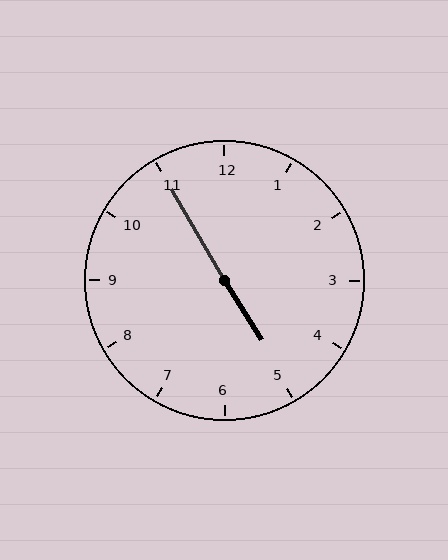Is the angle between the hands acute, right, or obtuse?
It is obtuse.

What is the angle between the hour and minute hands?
Approximately 178 degrees.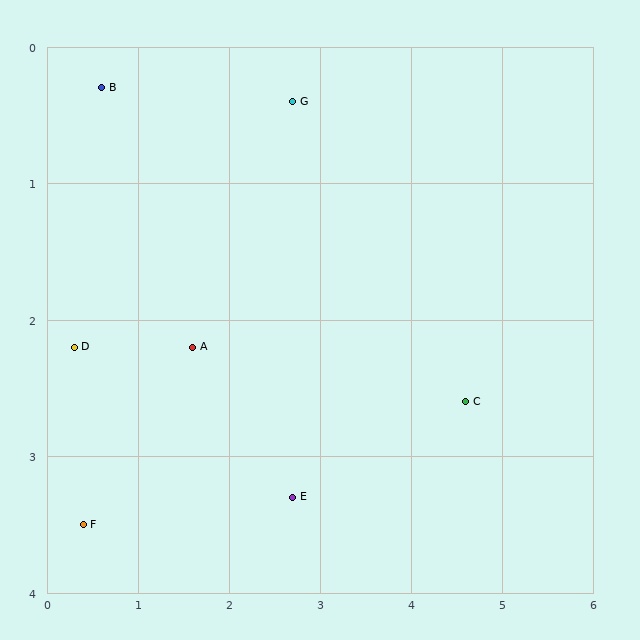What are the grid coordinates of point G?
Point G is at approximately (2.7, 0.4).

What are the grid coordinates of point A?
Point A is at approximately (1.6, 2.2).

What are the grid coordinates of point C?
Point C is at approximately (4.6, 2.6).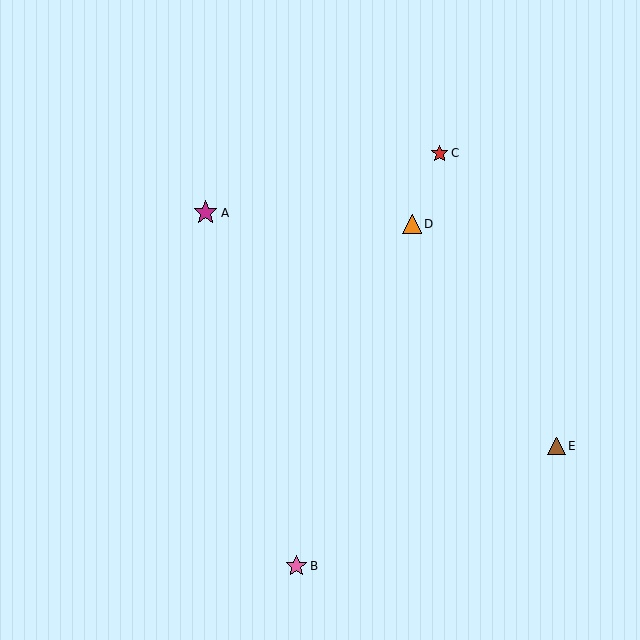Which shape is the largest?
The magenta star (labeled A) is the largest.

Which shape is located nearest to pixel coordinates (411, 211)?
The orange triangle (labeled D) at (412, 224) is nearest to that location.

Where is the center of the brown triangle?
The center of the brown triangle is at (556, 446).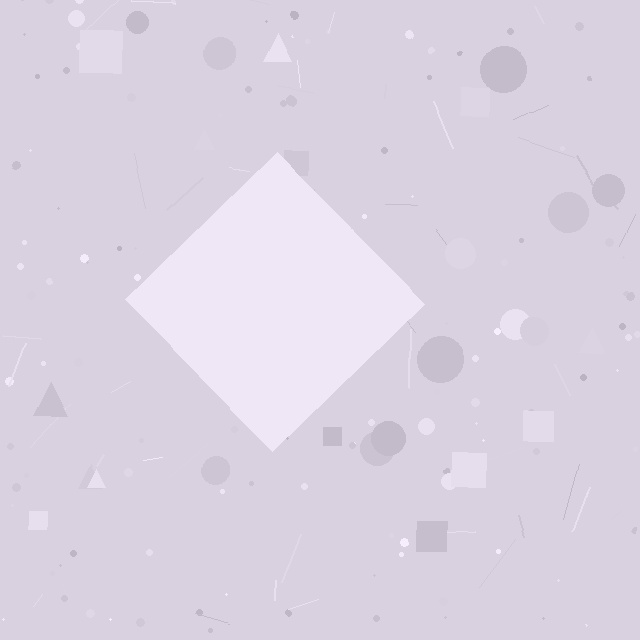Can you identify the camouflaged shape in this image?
The camouflaged shape is a diamond.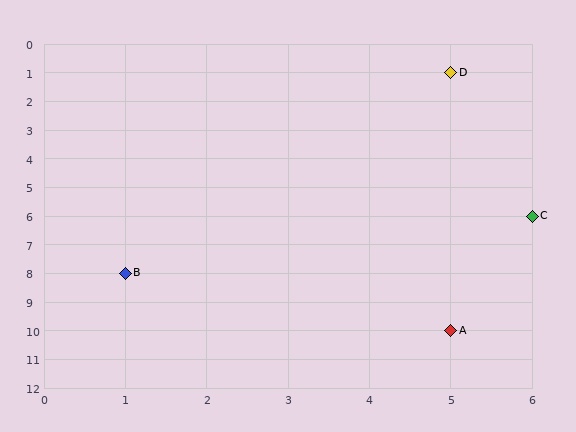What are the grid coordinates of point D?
Point D is at grid coordinates (5, 1).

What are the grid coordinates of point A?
Point A is at grid coordinates (5, 10).